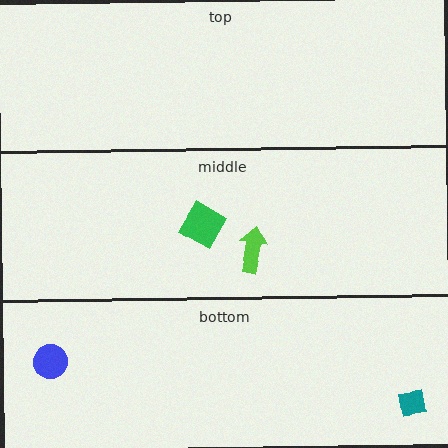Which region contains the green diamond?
The middle region.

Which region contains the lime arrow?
The middle region.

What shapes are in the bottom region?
The blue circle, the teal square.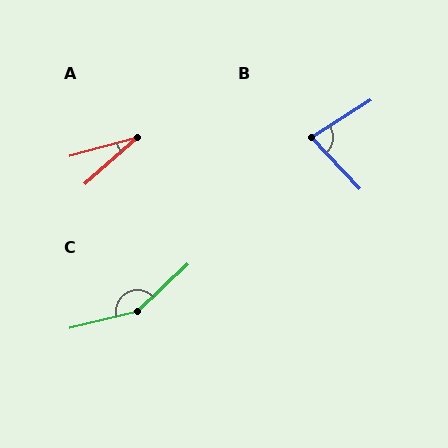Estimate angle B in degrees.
Approximately 79 degrees.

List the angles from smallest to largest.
A (26°), B (79°), C (150°).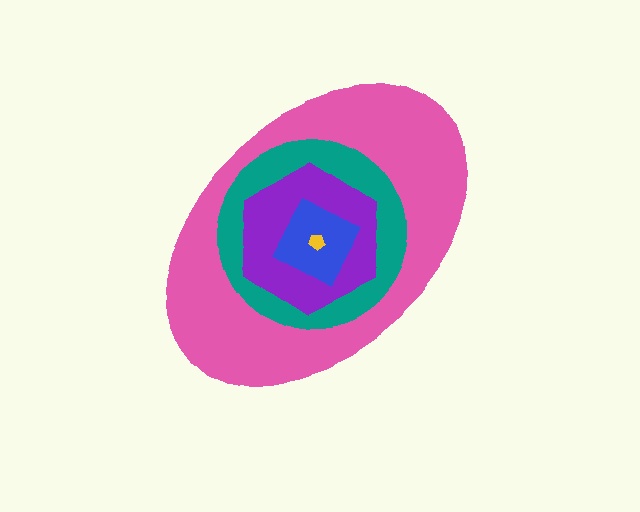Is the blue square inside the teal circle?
Yes.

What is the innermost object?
The yellow pentagon.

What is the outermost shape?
The pink ellipse.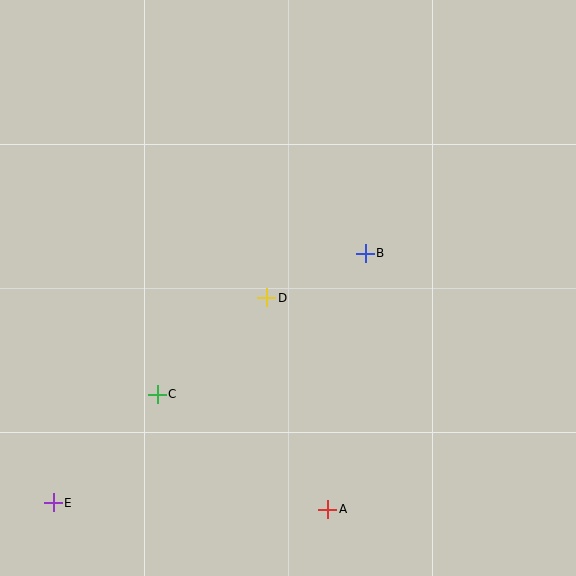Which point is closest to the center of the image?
Point D at (267, 298) is closest to the center.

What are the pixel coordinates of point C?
Point C is at (157, 394).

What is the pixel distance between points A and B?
The distance between A and B is 259 pixels.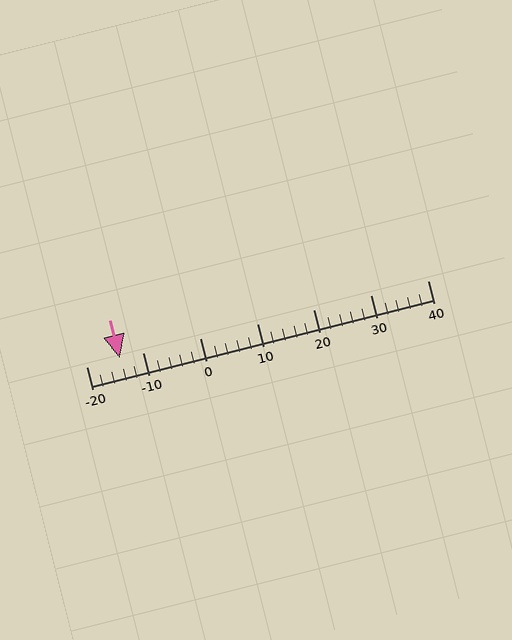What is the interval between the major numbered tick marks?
The major tick marks are spaced 10 units apart.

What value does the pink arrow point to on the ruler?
The pink arrow points to approximately -14.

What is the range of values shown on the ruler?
The ruler shows values from -20 to 40.